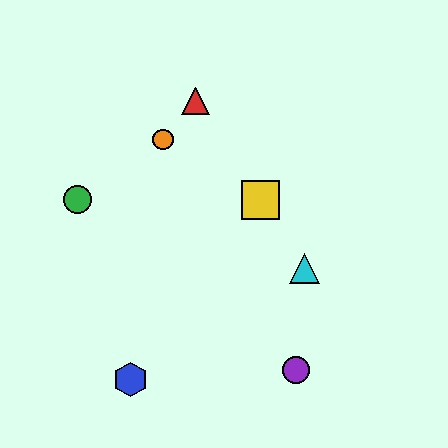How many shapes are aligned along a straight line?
3 shapes (the red triangle, the yellow square, the cyan triangle) are aligned along a straight line.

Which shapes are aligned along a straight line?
The red triangle, the yellow square, the cyan triangle are aligned along a straight line.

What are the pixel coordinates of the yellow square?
The yellow square is at (260, 200).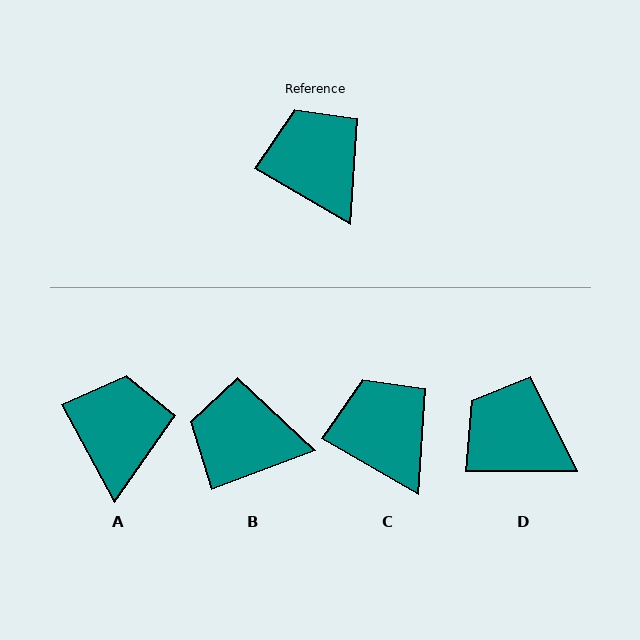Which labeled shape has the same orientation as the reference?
C.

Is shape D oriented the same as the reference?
No, it is off by about 30 degrees.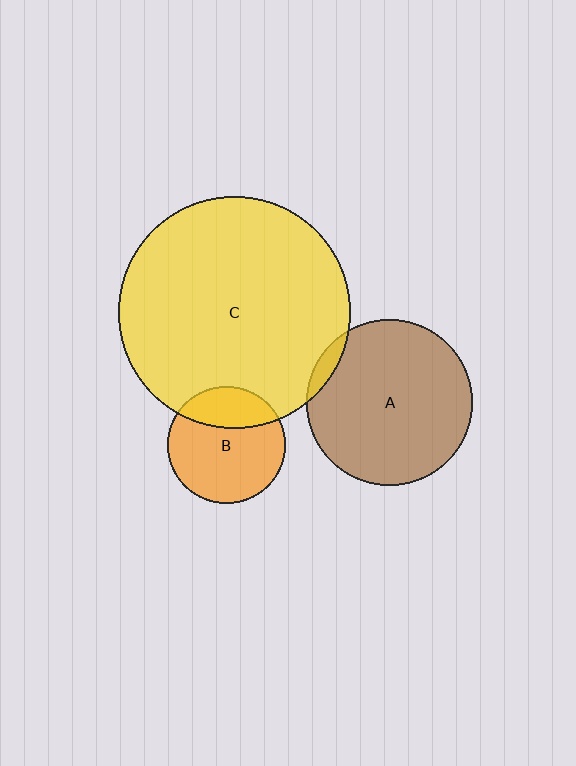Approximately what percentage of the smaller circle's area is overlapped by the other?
Approximately 30%.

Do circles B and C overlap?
Yes.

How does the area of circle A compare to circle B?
Approximately 2.0 times.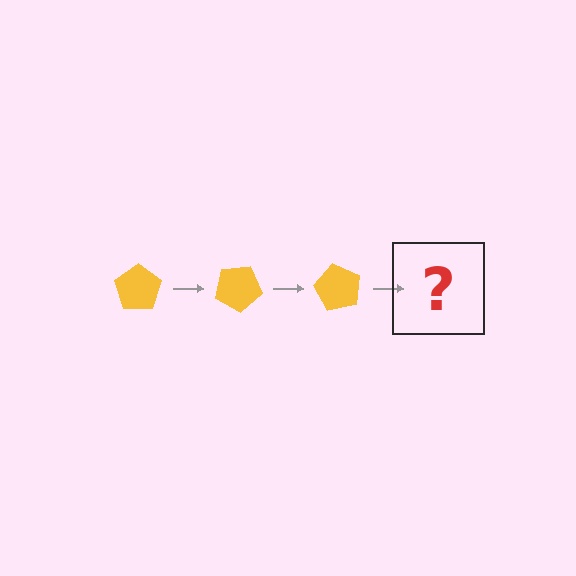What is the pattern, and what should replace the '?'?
The pattern is that the pentagon rotates 30 degrees each step. The '?' should be a yellow pentagon rotated 90 degrees.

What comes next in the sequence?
The next element should be a yellow pentagon rotated 90 degrees.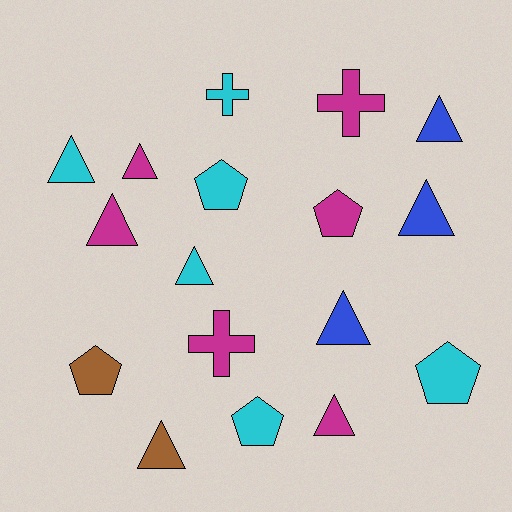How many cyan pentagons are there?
There are 3 cyan pentagons.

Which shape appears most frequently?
Triangle, with 9 objects.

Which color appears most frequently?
Magenta, with 6 objects.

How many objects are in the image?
There are 17 objects.